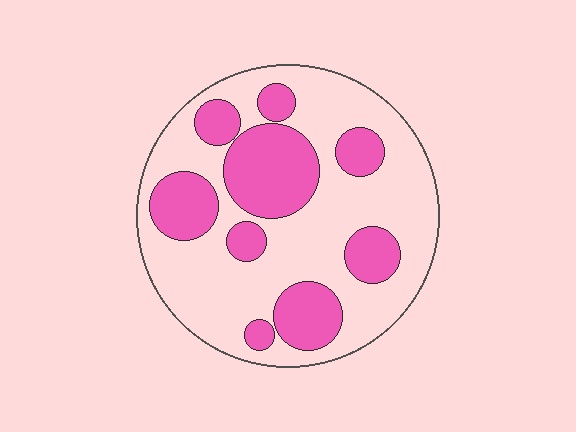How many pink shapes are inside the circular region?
9.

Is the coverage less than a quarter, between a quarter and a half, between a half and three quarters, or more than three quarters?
Between a quarter and a half.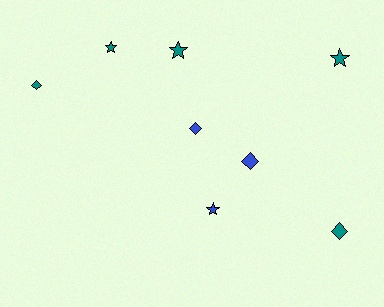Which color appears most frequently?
Teal, with 5 objects.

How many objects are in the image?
There are 8 objects.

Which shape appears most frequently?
Diamond, with 4 objects.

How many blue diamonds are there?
There are 2 blue diamonds.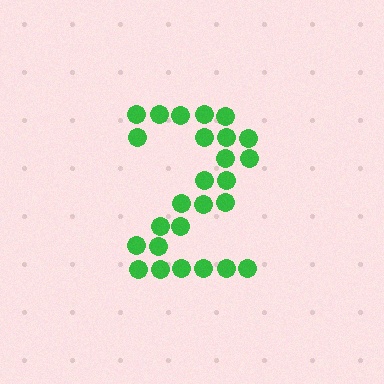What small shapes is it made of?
It is made of small circles.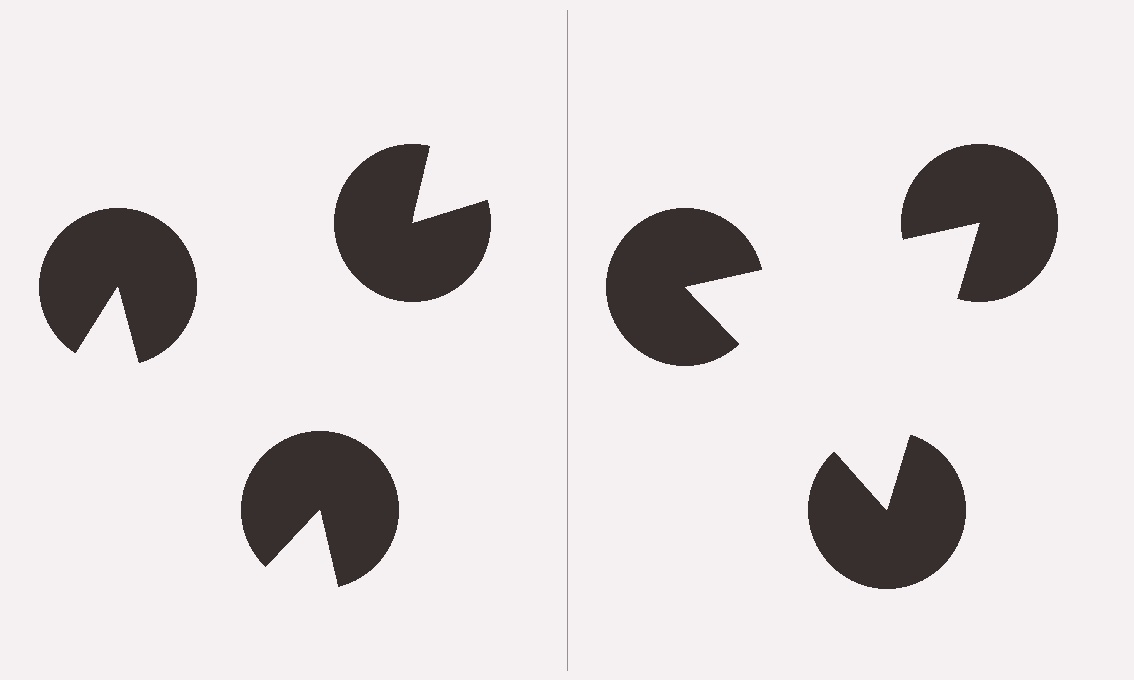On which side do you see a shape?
An illusory triangle appears on the right side. On the left side the wedge cuts are rotated, so no coherent shape forms.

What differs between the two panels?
The pac-man discs are positioned identically on both sides; only the wedge orientations differ. On the right they align to a triangle; on the left they are misaligned.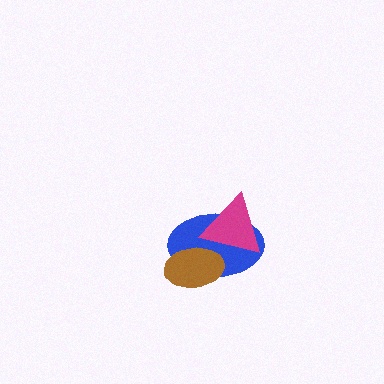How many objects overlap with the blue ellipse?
2 objects overlap with the blue ellipse.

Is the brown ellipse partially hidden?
Yes, it is partially covered by another shape.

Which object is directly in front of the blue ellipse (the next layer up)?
The brown ellipse is directly in front of the blue ellipse.